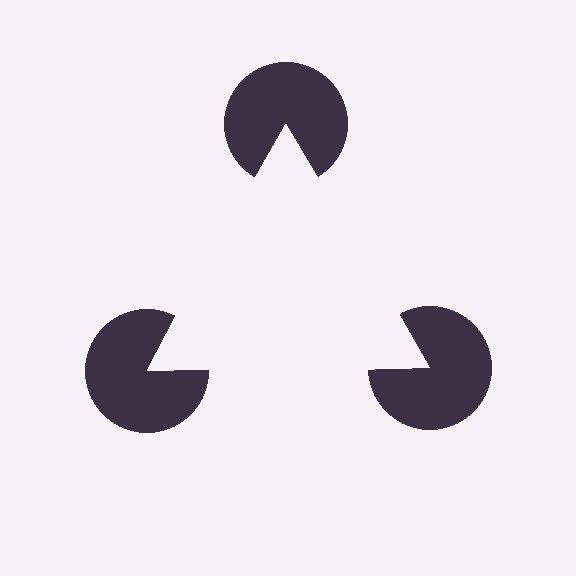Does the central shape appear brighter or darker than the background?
It typically appears slightly brighter than the background, even though no actual brightness change is drawn.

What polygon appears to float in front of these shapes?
An illusory triangle — its edges are inferred from the aligned wedge cuts in the pac-man discs, not physically drawn.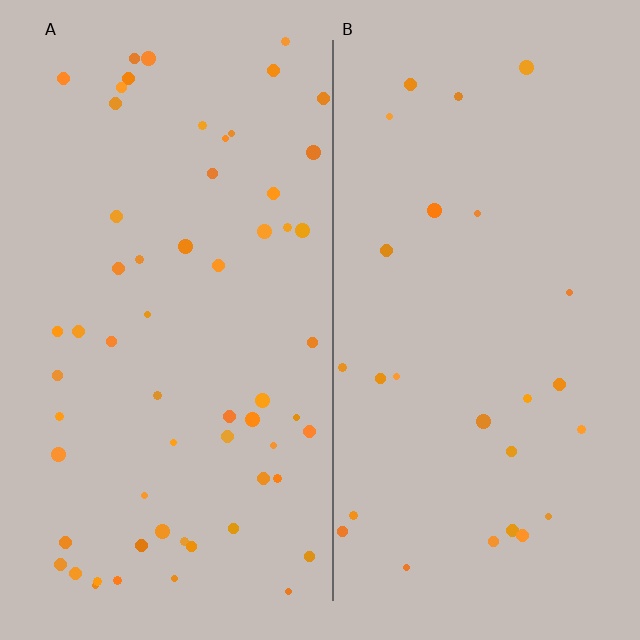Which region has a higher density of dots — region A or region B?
A (the left).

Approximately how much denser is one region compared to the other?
Approximately 2.3× — region A over region B.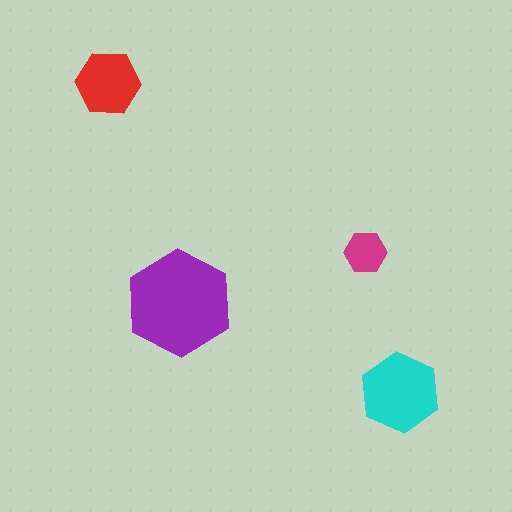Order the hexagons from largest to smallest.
the purple one, the cyan one, the red one, the magenta one.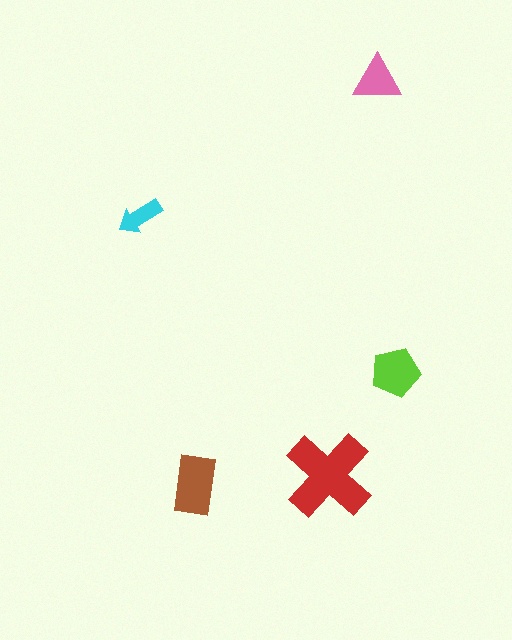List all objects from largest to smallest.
The red cross, the brown rectangle, the lime pentagon, the pink triangle, the cyan arrow.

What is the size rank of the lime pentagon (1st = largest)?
3rd.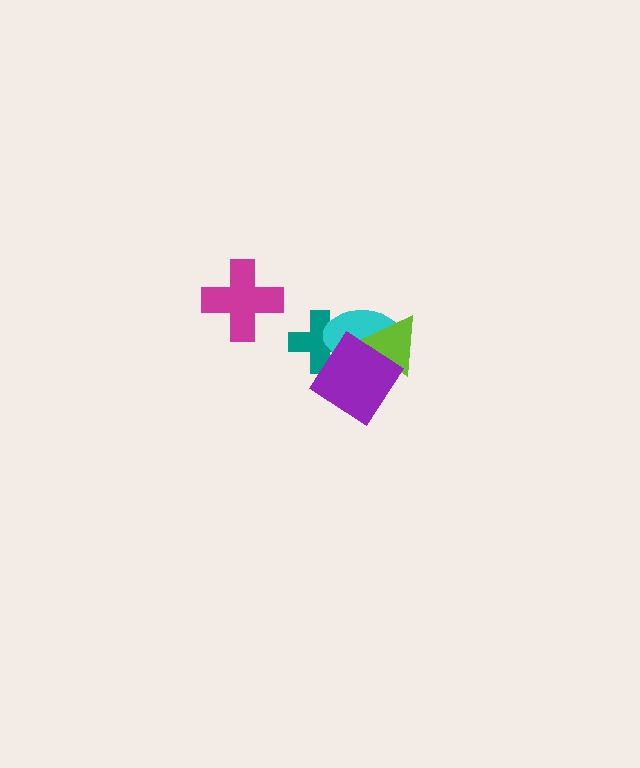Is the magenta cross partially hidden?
No, no other shape covers it.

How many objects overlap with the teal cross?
2 objects overlap with the teal cross.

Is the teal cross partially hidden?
Yes, it is partially covered by another shape.